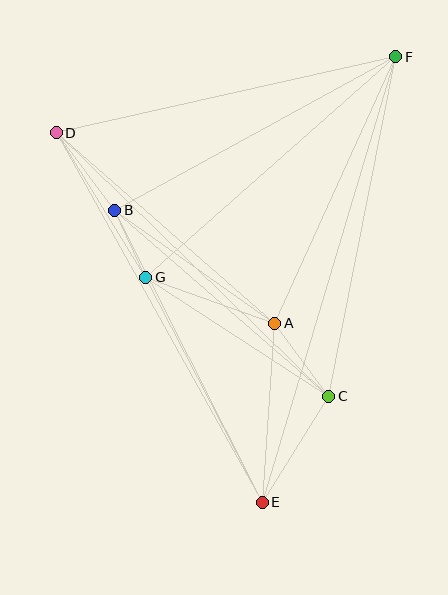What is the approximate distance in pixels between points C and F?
The distance between C and F is approximately 346 pixels.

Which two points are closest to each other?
Points B and G are closest to each other.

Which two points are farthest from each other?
Points E and F are farthest from each other.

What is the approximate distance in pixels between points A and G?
The distance between A and G is approximately 137 pixels.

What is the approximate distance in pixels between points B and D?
The distance between B and D is approximately 97 pixels.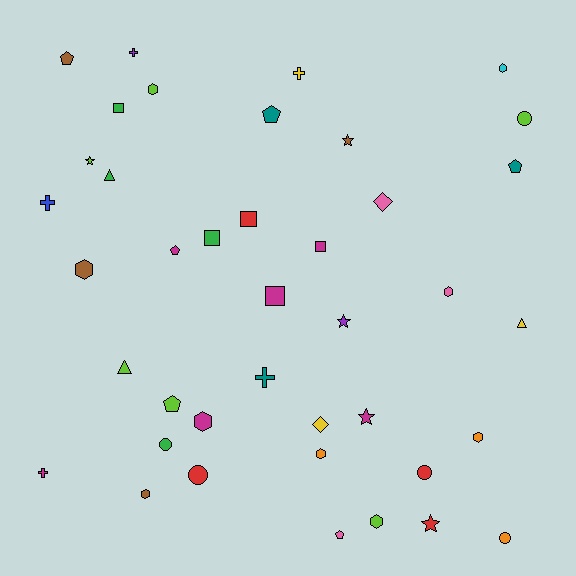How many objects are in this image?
There are 40 objects.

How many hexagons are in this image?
There are 9 hexagons.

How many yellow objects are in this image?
There are 3 yellow objects.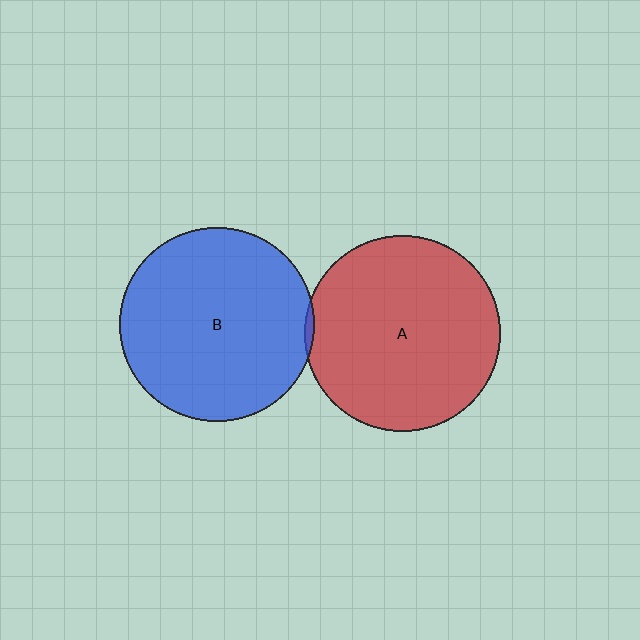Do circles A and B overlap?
Yes.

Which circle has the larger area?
Circle A (red).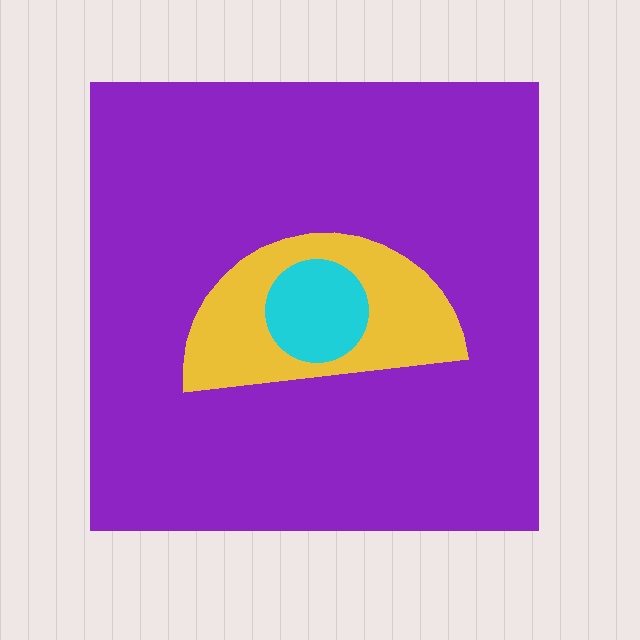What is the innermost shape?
The cyan circle.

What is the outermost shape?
The purple square.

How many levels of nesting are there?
3.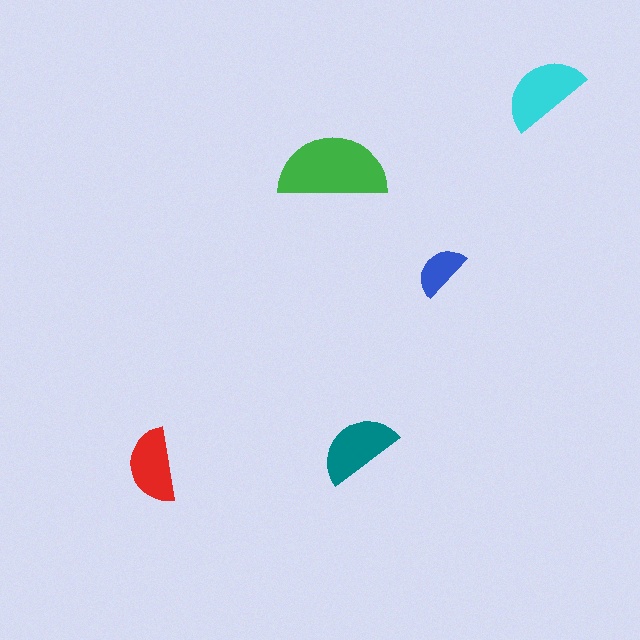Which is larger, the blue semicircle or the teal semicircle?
The teal one.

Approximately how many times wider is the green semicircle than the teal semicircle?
About 1.5 times wider.